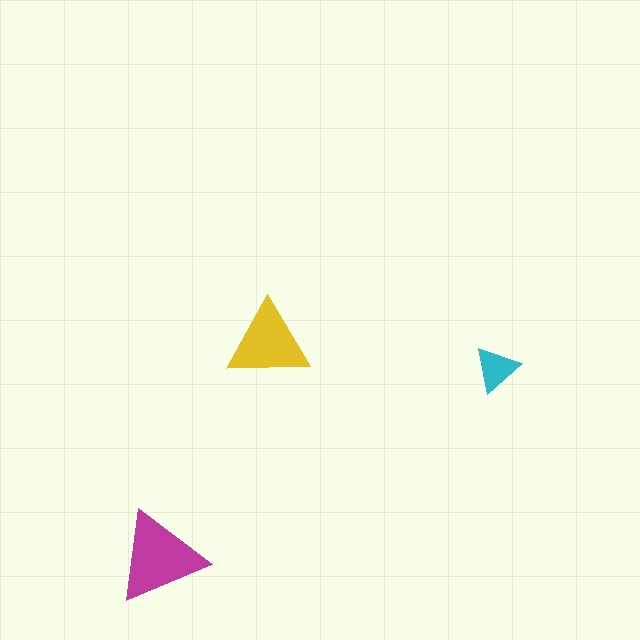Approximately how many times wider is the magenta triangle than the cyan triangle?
About 2 times wider.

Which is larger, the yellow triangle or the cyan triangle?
The yellow one.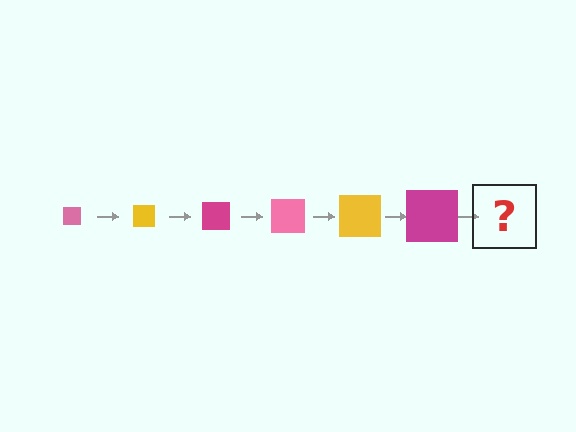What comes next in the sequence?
The next element should be a pink square, larger than the previous one.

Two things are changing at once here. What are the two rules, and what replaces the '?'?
The two rules are that the square grows larger each step and the color cycles through pink, yellow, and magenta. The '?' should be a pink square, larger than the previous one.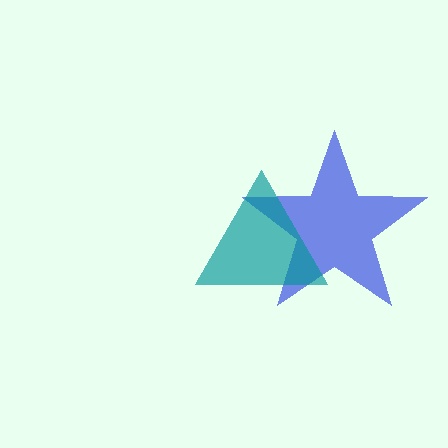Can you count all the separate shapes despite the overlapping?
Yes, there are 2 separate shapes.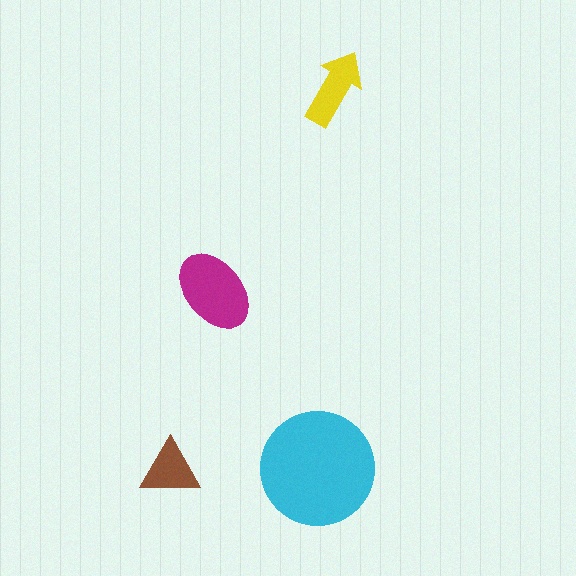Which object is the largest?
The cyan circle.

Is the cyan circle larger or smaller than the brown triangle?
Larger.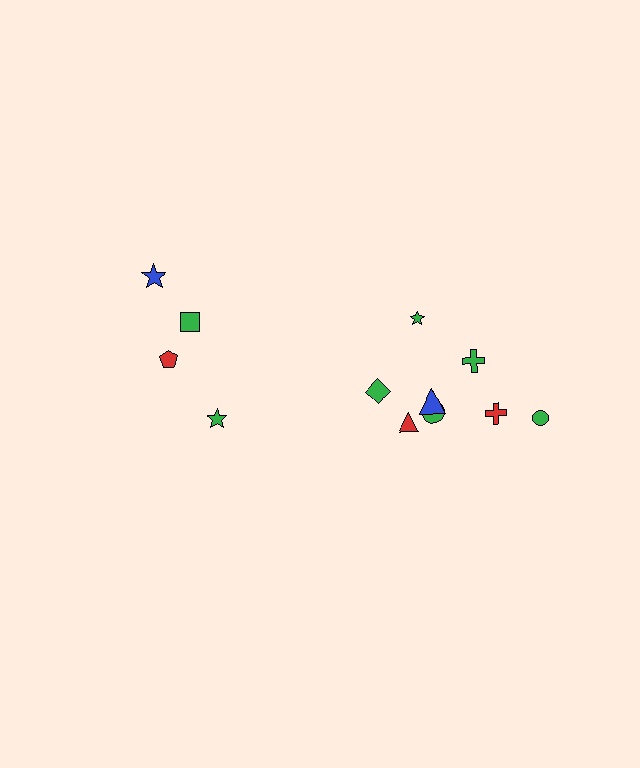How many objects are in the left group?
There are 4 objects.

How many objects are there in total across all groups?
There are 12 objects.